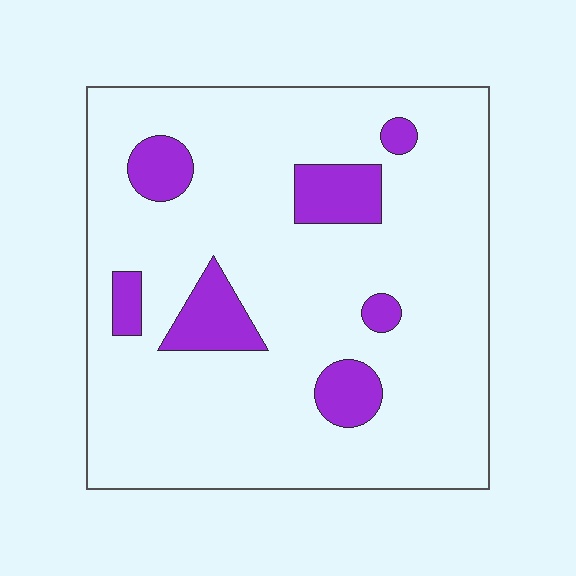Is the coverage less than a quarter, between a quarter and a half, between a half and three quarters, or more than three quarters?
Less than a quarter.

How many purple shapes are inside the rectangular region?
7.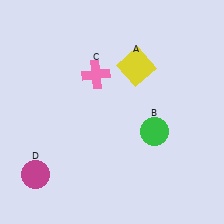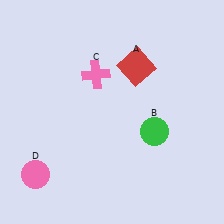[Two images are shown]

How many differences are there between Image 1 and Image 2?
There are 2 differences between the two images.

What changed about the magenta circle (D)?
In Image 1, D is magenta. In Image 2, it changed to pink.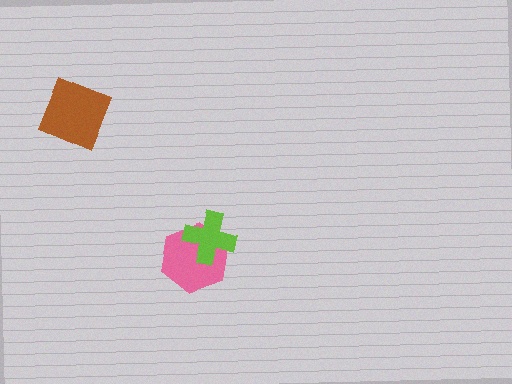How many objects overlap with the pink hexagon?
1 object overlaps with the pink hexagon.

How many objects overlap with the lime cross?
1 object overlaps with the lime cross.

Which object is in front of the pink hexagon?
The lime cross is in front of the pink hexagon.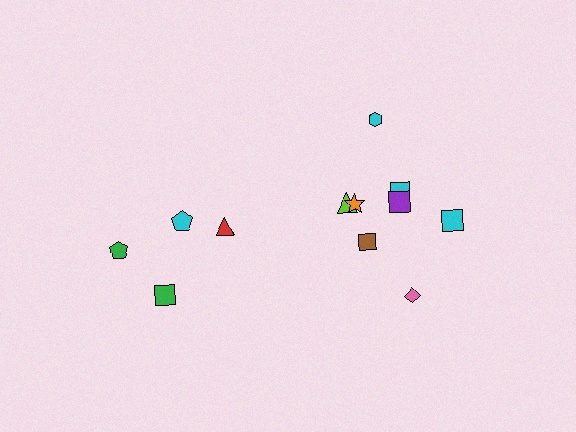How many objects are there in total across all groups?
There are 12 objects.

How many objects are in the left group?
There are 4 objects.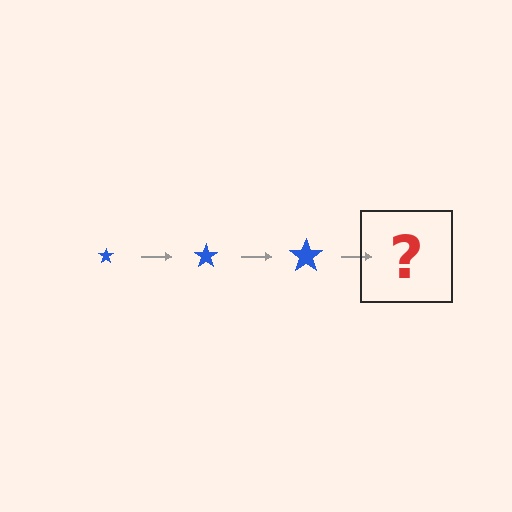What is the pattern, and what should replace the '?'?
The pattern is that the star gets progressively larger each step. The '?' should be a blue star, larger than the previous one.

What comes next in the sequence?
The next element should be a blue star, larger than the previous one.